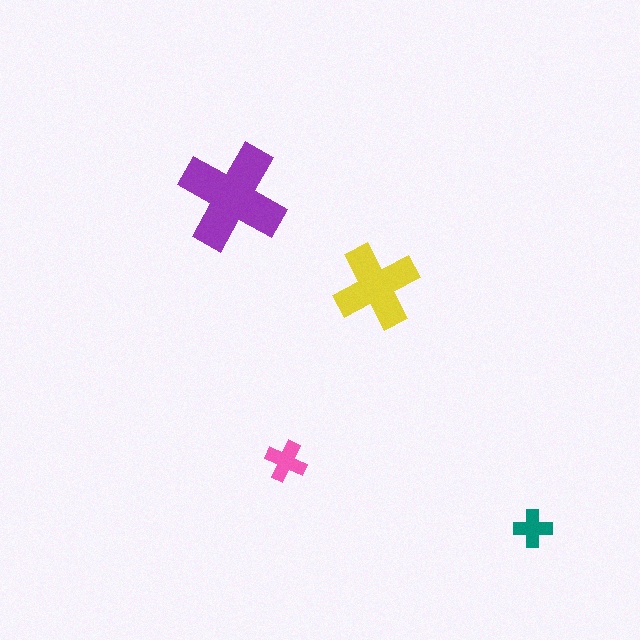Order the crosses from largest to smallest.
the purple one, the yellow one, the pink one, the teal one.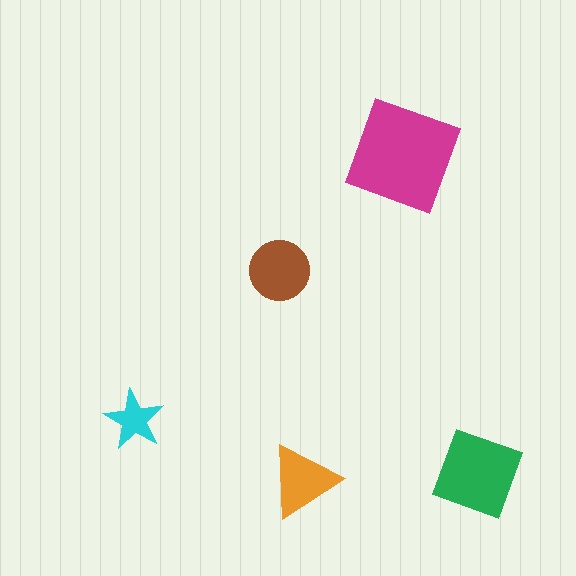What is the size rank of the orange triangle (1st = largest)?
4th.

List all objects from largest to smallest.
The magenta diamond, the green square, the brown circle, the orange triangle, the cyan star.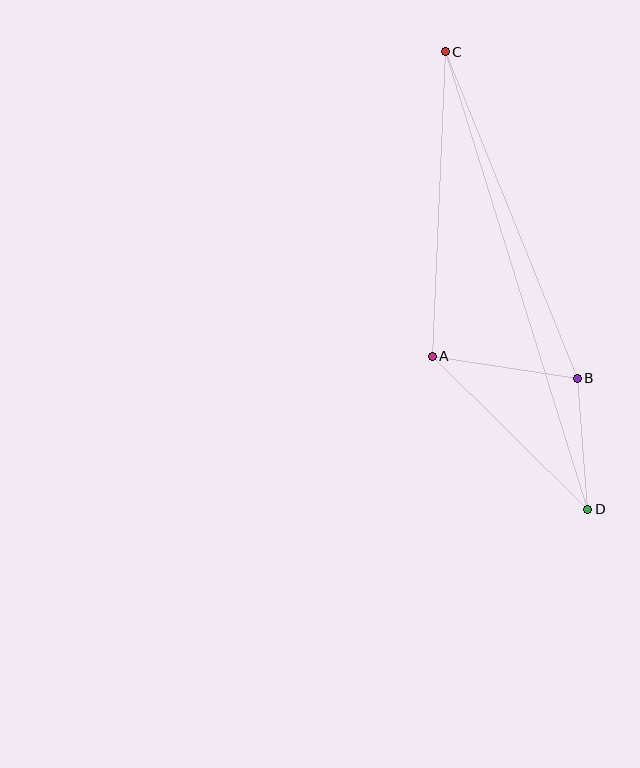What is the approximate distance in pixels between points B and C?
The distance between B and C is approximately 352 pixels.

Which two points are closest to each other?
Points B and D are closest to each other.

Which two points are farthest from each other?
Points C and D are farthest from each other.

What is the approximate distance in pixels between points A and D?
The distance between A and D is approximately 218 pixels.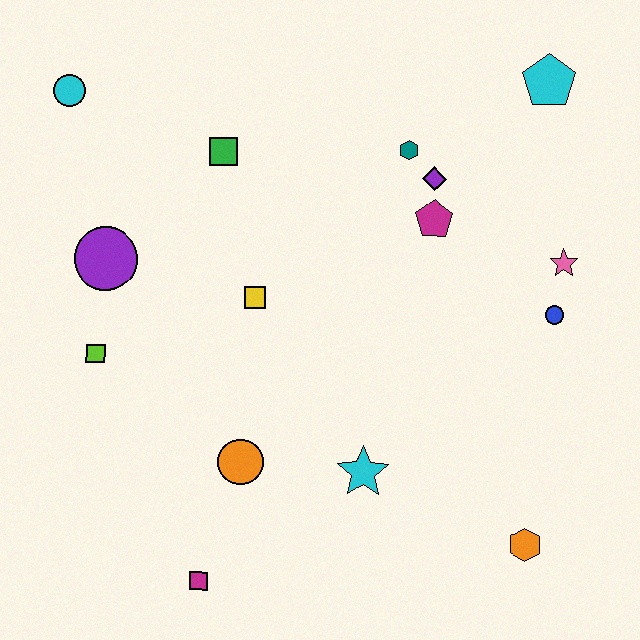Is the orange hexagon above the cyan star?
No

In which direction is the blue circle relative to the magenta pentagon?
The blue circle is to the right of the magenta pentagon.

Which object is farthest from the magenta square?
The cyan pentagon is farthest from the magenta square.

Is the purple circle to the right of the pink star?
No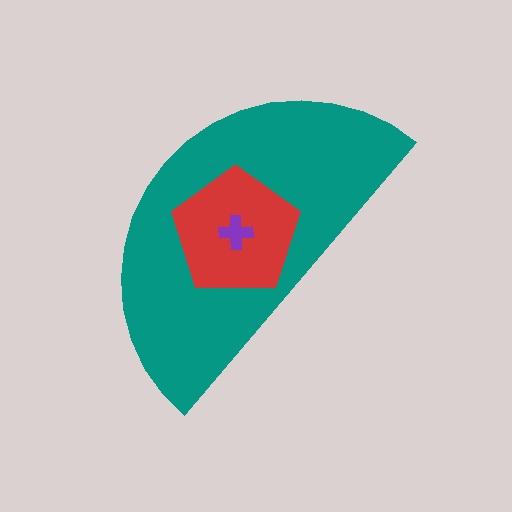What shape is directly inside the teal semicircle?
The red pentagon.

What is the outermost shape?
The teal semicircle.